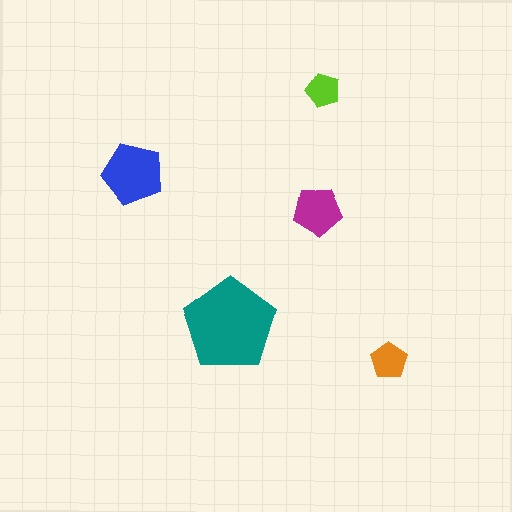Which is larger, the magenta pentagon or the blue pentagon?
The blue one.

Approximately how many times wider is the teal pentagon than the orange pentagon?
About 2.5 times wider.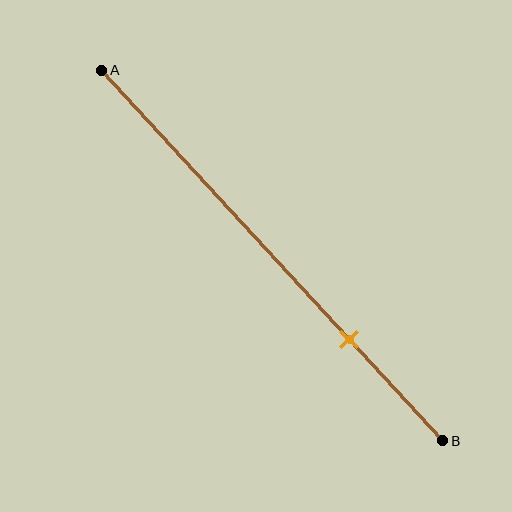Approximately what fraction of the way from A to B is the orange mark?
The orange mark is approximately 75% of the way from A to B.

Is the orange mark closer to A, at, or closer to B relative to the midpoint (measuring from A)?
The orange mark is closer to point B than the midpoint of segment AB.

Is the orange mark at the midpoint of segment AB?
No, the mark is at about 75% from A, not at the 50% midpoint.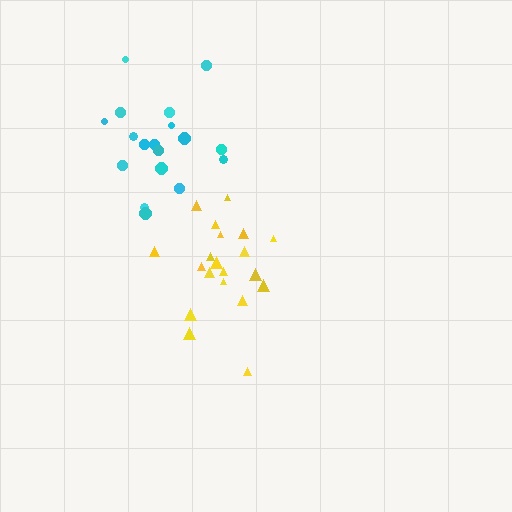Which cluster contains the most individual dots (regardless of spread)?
Yellow (20).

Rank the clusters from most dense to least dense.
yellow, cyan.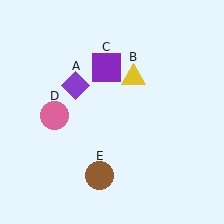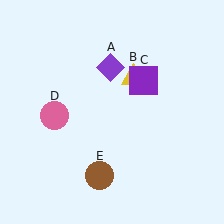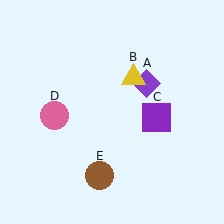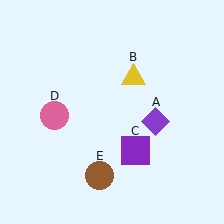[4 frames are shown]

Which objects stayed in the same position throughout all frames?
Yellow triangle (object B) and pink circle (object D) and brown circle (object E) remained stationary.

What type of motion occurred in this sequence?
The purple diamond (object A), purple square (object C) rotated clockwise around the center of the scene.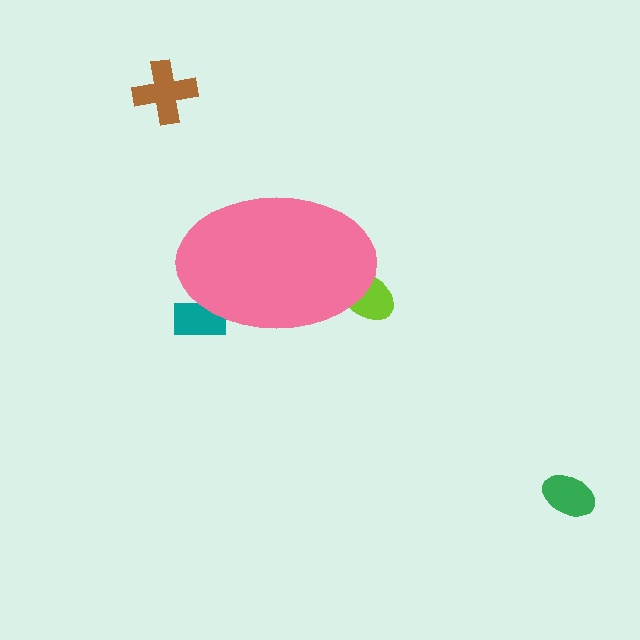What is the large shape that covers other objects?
A pink ellipse.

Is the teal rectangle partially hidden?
Yes, the teal rectangle is partially hidden behind the pink ellipse.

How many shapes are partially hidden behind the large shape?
2 shapes are partially hidden.